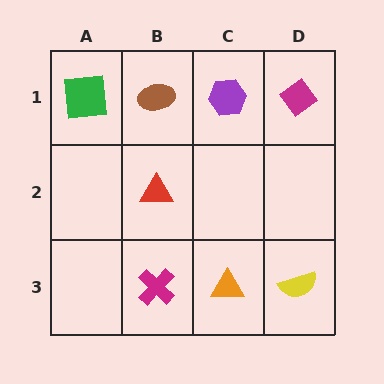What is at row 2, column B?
A red triangle.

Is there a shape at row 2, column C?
No, that cell is empty.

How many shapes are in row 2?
1 shape.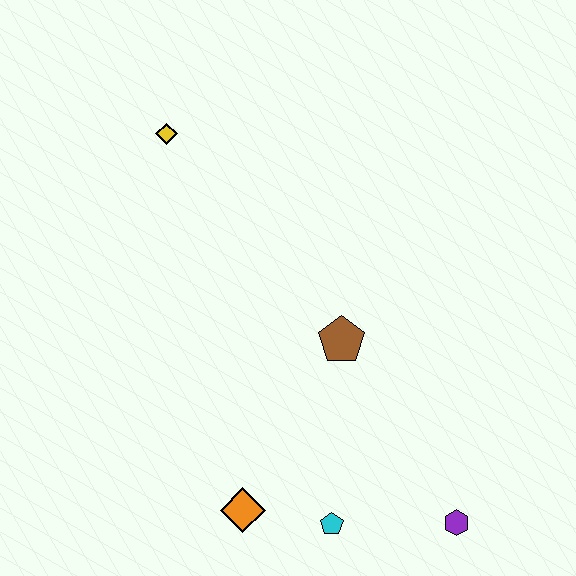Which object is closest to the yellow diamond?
The brown pentagon is closest to the yellow diamond.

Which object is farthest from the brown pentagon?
The yellow diamond is farthest from the brown pentagon.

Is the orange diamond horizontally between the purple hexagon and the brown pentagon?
No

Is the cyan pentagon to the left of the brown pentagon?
Yes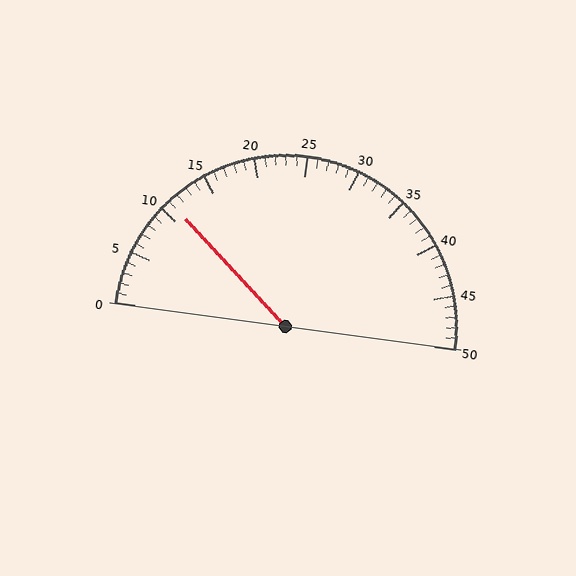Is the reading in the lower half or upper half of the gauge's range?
The reading is in the lower half of the range (0 to 50).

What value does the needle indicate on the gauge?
The needle indicates approximately 11.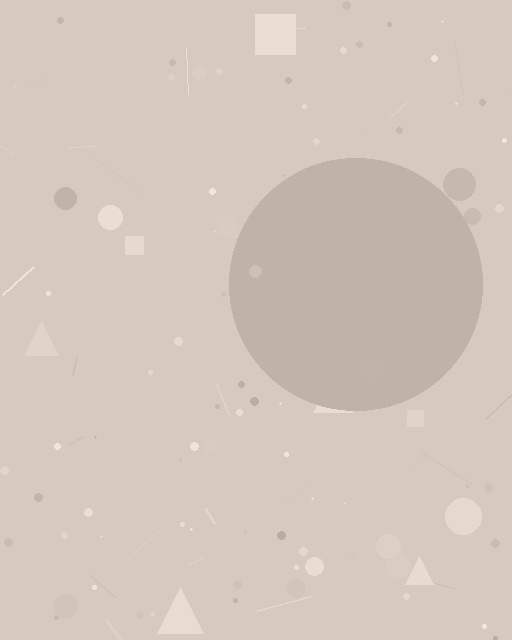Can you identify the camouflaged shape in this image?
The camouflaged shape is a circle.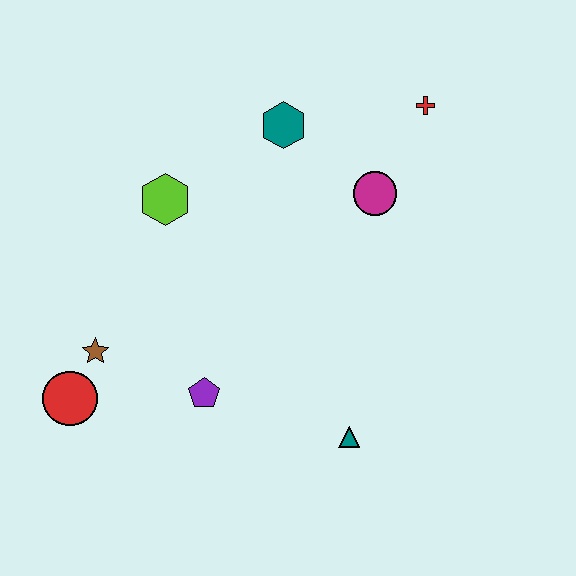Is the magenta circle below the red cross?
Yes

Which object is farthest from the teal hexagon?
The red circle is farthest from the teal hexagon.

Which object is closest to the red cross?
The magenta circle is closest to the red cross.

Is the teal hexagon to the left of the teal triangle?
Yes